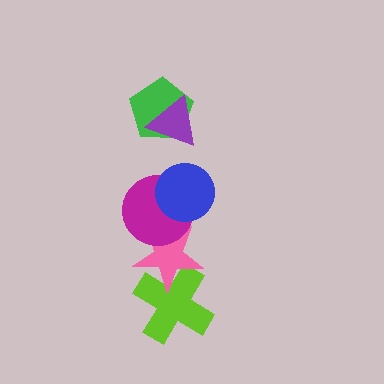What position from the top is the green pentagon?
The green pentagon is 2nd from the top.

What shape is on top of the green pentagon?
The purple triangle is on top of the green pentagon.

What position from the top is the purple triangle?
The purple triangle is 1st from the top.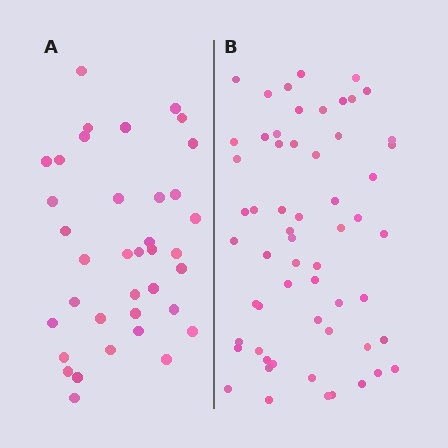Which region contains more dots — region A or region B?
Region B (the right region) has more dots.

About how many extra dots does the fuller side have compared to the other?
Region B has approximately 20 more dots than region A.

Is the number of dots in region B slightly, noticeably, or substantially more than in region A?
Region B has substantially more. The ratio is roughly 1.6 to 1.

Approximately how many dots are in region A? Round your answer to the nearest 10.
About 40 dots. (The exact count is 37, which rounds to 40.)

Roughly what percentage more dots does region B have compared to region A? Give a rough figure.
About 60% more.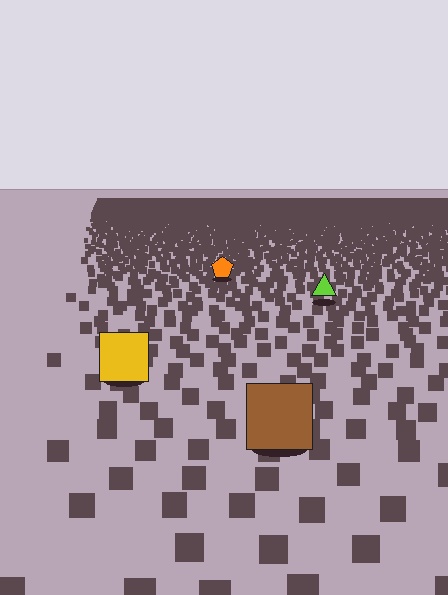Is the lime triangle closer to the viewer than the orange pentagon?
Yes. The lime triangle is closer — you can tell from the texture gradient: the ground texture is coarser near it.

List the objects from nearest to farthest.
From nearest to farthest: the brown square, the yellow square, the lime triangle, the orange pentagon.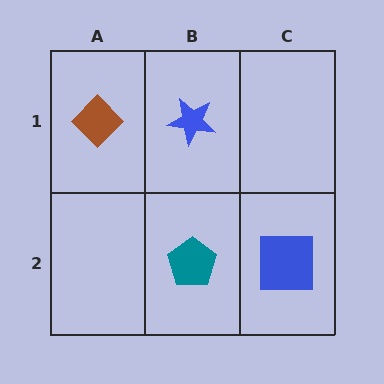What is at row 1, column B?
A blue star.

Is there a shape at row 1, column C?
No, that cell is empty.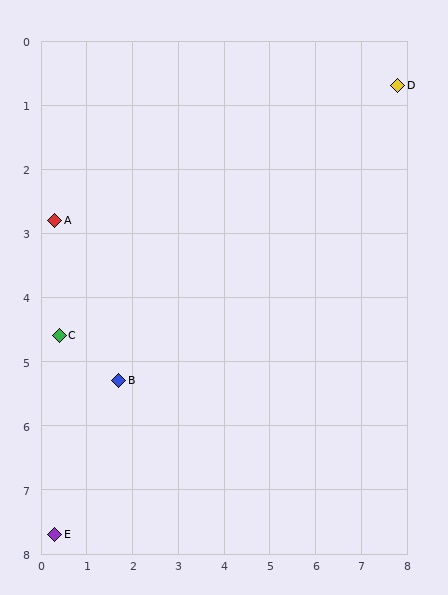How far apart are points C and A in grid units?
Points C and A are about 1.8 grid units apart.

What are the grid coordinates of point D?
Point D is at approximately (7.8, 0.7).